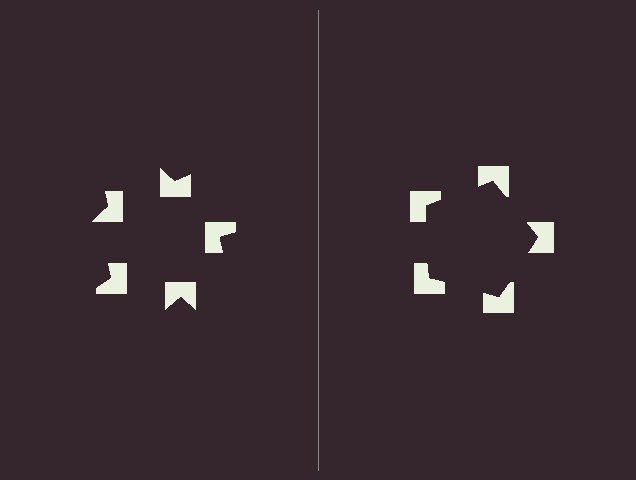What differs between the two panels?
The notched squares are positioned identically on both sides; only the wedge orientations differ. On the right they align to a pentagon; on the left they are misaligned.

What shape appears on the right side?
An illusory pentagon.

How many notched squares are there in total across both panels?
10 — 5 on each side.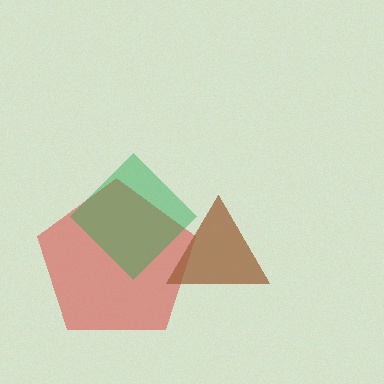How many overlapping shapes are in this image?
There are 3 overlapping shapes in the image.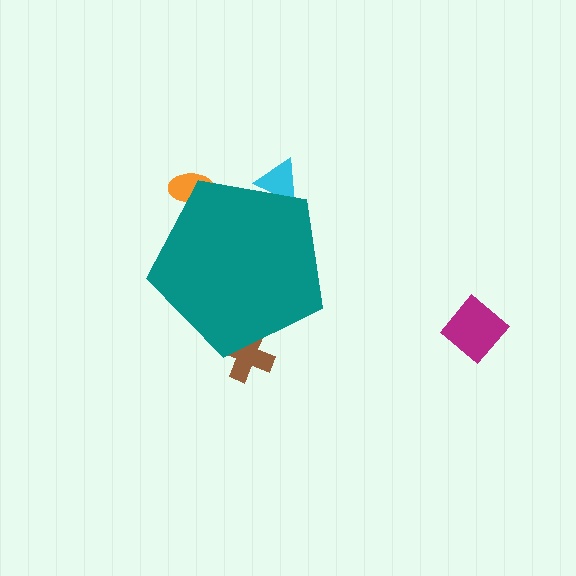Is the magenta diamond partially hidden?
No, the magenta diamond is fully visible.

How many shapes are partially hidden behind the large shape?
3 shapes are partially hidden.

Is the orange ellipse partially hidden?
Yes, the orange ellipse is partially hidden behind the teal pentagon.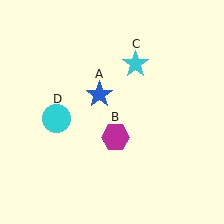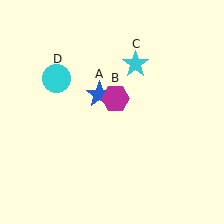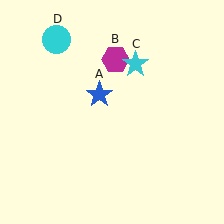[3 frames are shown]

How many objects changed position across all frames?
2 objects changed position: magenta hexagon (object B), cyan circle (object D).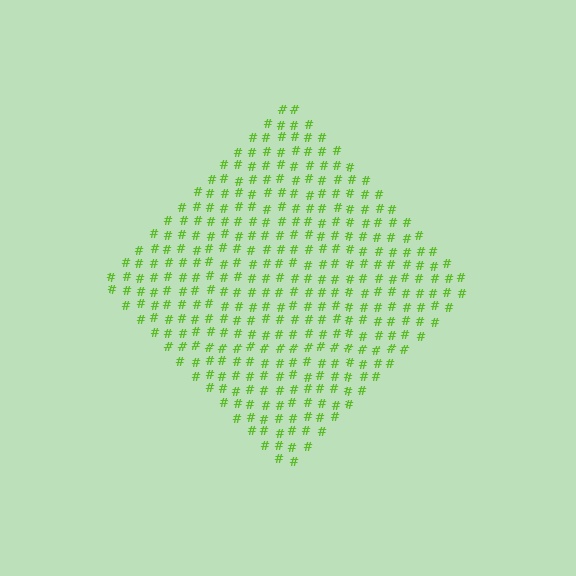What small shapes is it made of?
It is made of small hash symbols.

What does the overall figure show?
The overall figure shows a diamond.